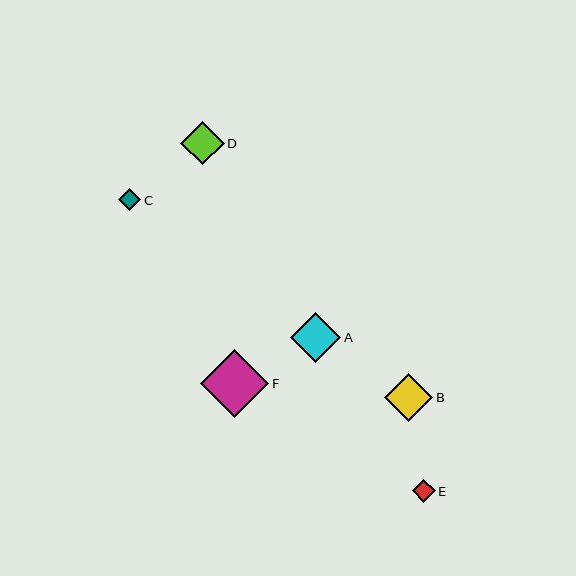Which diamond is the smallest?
Diamond C is the smallest with a size of approximately 22 pixels.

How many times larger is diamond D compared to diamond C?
Diamond D is approximately 2.0 times the size of diamond C.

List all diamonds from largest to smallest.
From largest to smallest: F, A, B, D, E, C.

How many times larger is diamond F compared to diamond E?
Diamond F is approximately 3.0 times the size of diamond E.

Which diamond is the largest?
Diamond F is the largest with a size of approximately 68 pixels.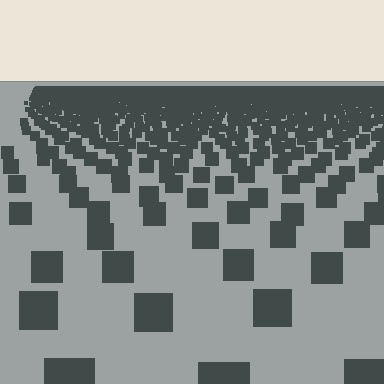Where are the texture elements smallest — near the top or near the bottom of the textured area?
Near the top.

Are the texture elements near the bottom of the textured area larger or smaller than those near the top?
Larger. Near the bottom, elements are closer to the viewer and appear at a bigger on-screen size.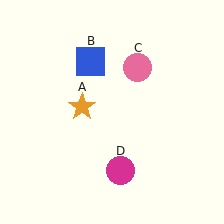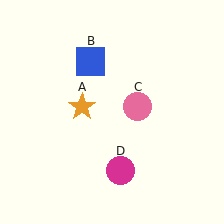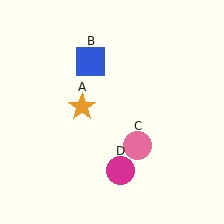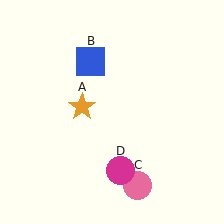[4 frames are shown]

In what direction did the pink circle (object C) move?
The pink circle (object C) moved down.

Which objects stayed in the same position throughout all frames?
Orange star (object A) and blue square (object B) and magenta circle (object D) remained stationary.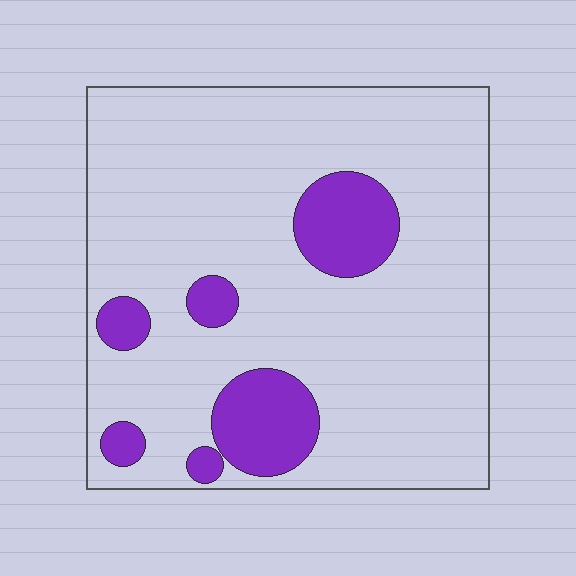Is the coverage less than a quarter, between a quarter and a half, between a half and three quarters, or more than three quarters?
Less than a quarter.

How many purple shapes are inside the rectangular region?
6.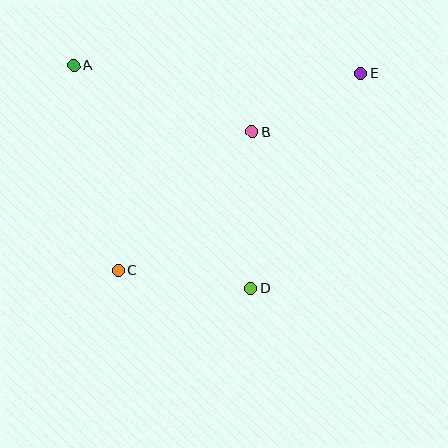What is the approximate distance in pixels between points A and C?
The distance between A and C is approximately 210 pixels.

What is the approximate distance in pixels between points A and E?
The distance between A and E is approximately 287 pixels.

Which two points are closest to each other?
Points B and E are closest to each other.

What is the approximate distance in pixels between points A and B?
The distance between A and B is approximately 190 pixels.